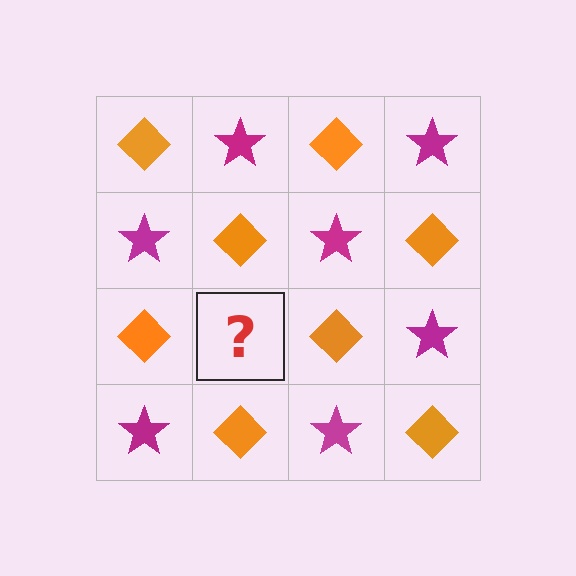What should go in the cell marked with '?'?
The missing cell should contain a magenta star.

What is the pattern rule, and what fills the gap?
The rule is that it alternates orange diamond and magenta star in a checkerboard pattern. The gap should be filled with a magenta star.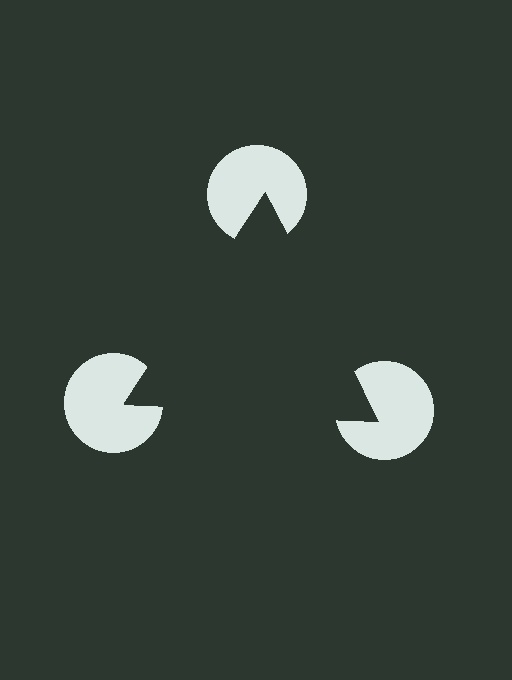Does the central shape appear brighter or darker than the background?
It typically appears slightly darker than the background, even though no actual brightness change is drawn.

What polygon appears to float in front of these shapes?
An illusory triangle — its edges are inferred from the aligned wedge cuts in the pac-man discs, not physically drawn.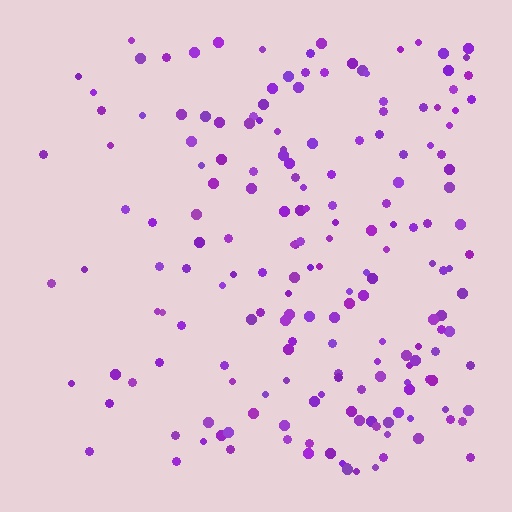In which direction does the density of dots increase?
From left to right, with the right side densest.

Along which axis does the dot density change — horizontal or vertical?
Horizontal.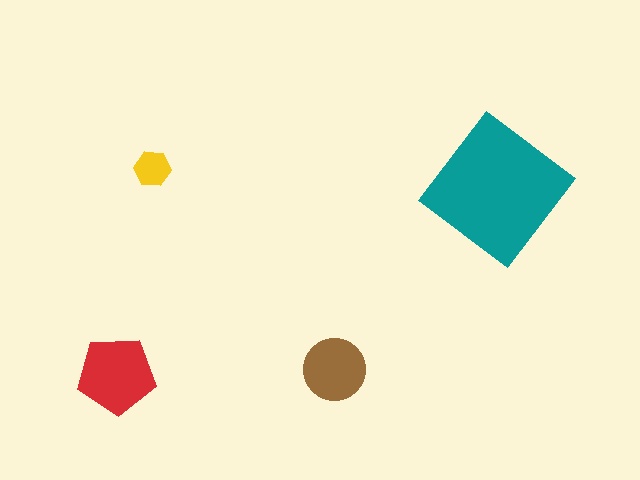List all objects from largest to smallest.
The teal diamond, the red pentagon, the brown circle, the yellow hexagon.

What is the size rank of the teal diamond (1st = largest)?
1st.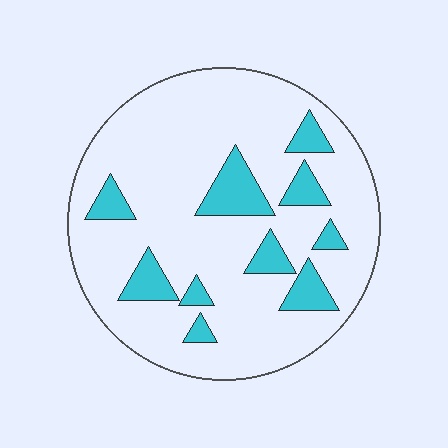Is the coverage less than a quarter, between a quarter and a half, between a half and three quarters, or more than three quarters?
Less than a quarter.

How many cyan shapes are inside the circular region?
10.